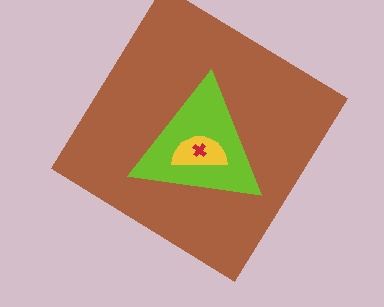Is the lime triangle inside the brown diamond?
Yes.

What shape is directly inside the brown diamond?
The lime triangle.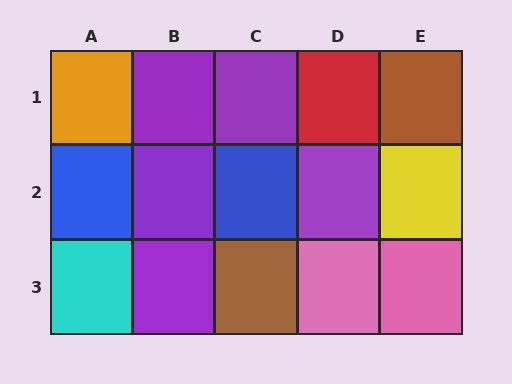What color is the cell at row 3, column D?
Pink.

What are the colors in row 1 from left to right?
Orange, purple, purple, red, brown.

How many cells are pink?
2 cells are pink.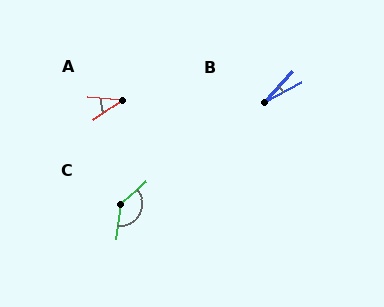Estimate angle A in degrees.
Approximately 40 degrees.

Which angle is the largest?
C, at approximately 141 degrees.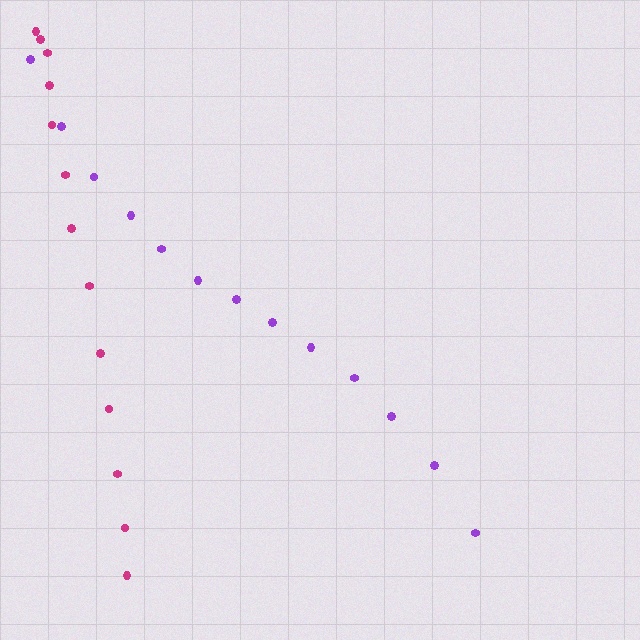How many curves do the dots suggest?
There are 2 distinct paths.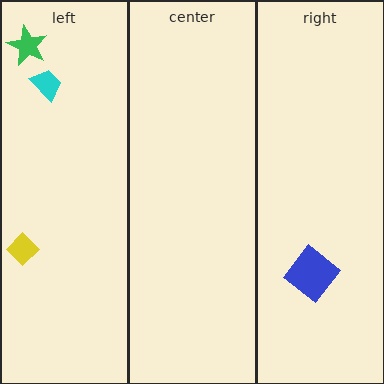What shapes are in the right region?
The blue diamond.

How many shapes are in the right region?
1.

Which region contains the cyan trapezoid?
The left region.